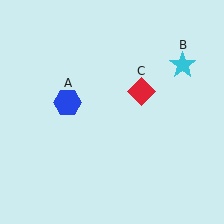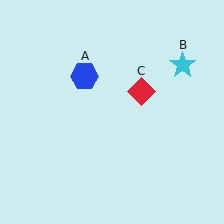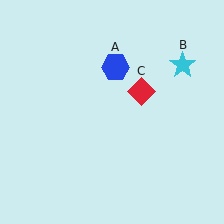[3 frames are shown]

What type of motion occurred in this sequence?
The blue hexagon (object A) rotated clockwise around the center of the scene.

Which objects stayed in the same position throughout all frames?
Cyan star (object B) and red diamond (object C) remained stationary.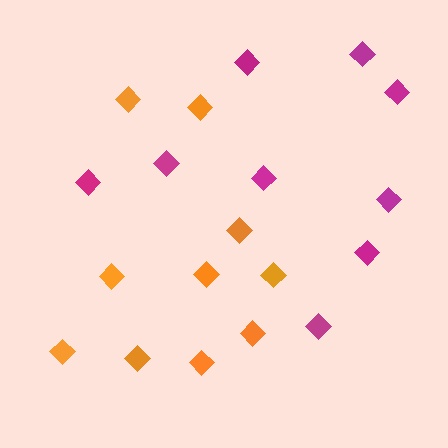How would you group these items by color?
There are 2 groups: one group of magenta diamonds (9) and one group of orange diamonds (10).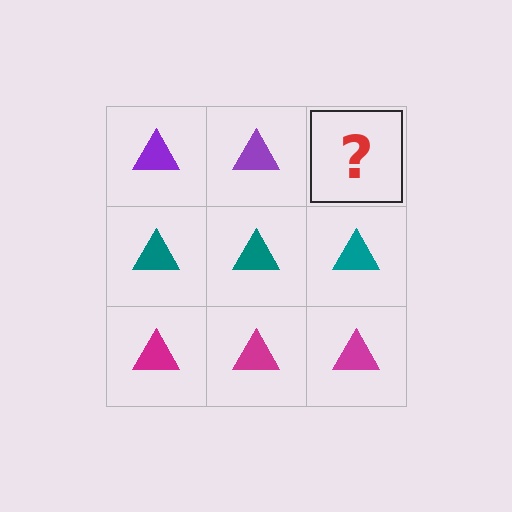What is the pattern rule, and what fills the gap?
The rule is that each row has a consistent color. The gap should be filled with a purple triangle.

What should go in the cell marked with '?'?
The missing cell should contain a purple triangle.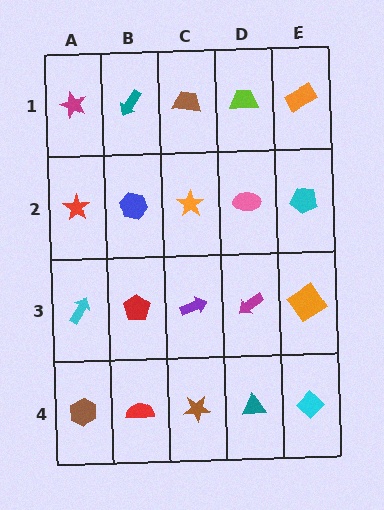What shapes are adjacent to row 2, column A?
A magenta star (row 1, column A), a cyan arrow (row 3, column A), a blue hexagon (row 2, column B).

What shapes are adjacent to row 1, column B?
A blue hexagon (row 2, column B), a magenta star (row 1, column A), a brown trapezoid (row 1, column C).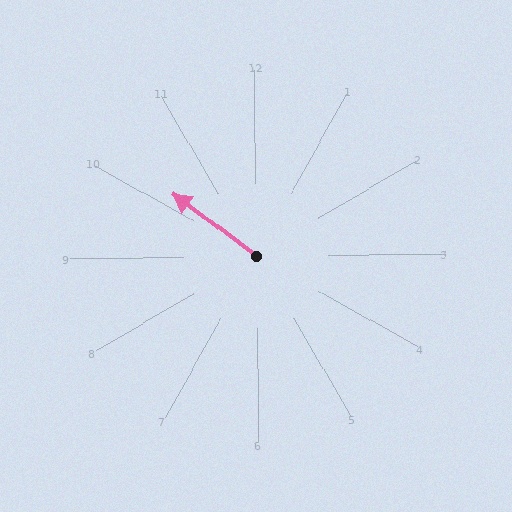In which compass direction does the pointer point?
Northwest.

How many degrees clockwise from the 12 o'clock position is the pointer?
Approximately 308 degrees.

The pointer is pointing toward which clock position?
Roughly 10 o'clock.